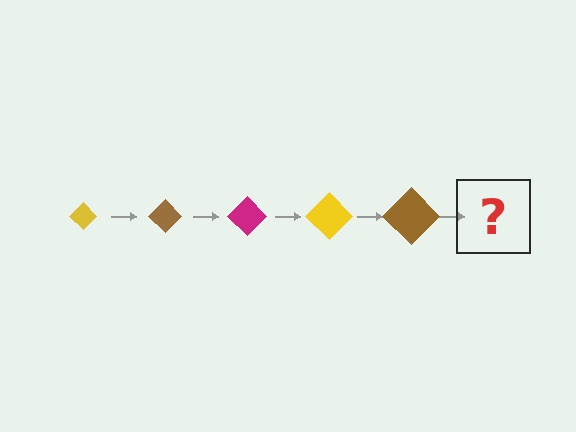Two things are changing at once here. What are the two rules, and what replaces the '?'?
The two rules are that the diamond grows larger each step and the color cycles through yellow, brown, and magenta. The '?' should be a magenta diamond, larger than the previous one.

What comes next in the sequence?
The next element should be a magenta diamond, larger than the previous one.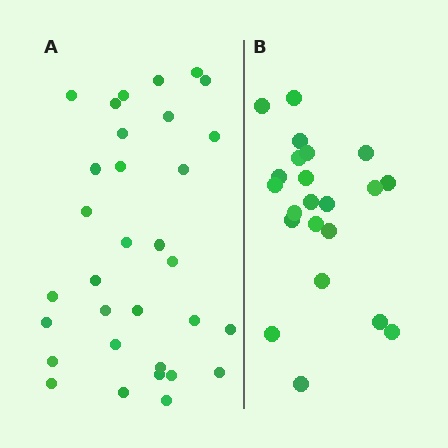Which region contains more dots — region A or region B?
Region A (the left region) has more dots.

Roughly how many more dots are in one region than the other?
Region A has roughly 10 or so more dots than region B.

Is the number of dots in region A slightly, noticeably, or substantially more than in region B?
Region A has substantially more. The ratio is roughly 1.5 to 1.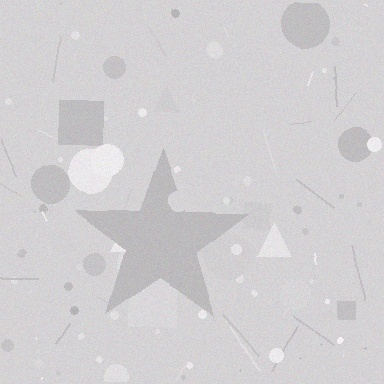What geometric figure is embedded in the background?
A star is embedded in the background.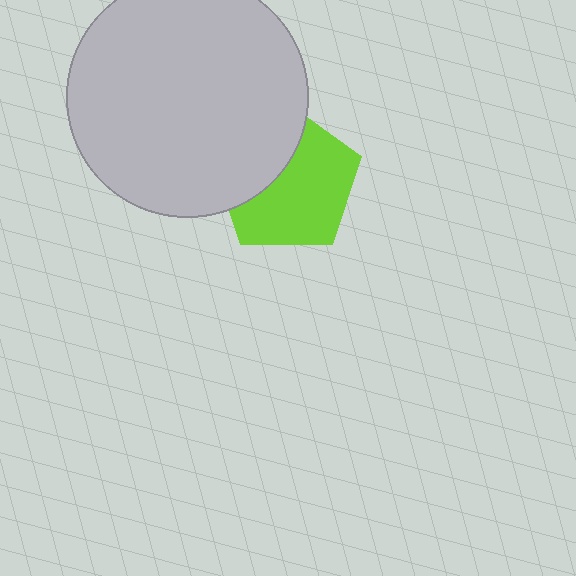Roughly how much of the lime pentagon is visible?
About half of it is visible (roughly 63%).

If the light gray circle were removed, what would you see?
You would see the complete lime pentagon.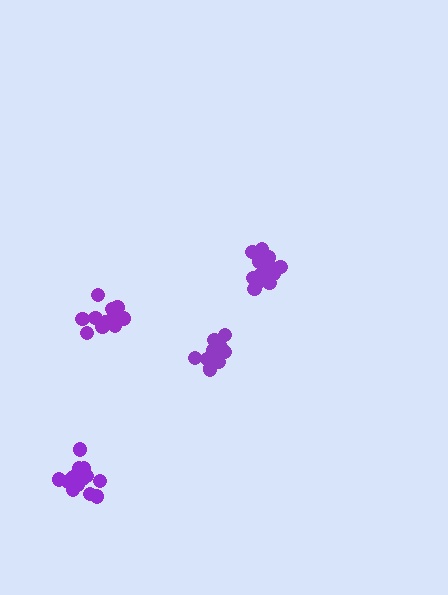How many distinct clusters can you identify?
There are 4 distinct clusters.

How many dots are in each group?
Group 1: 15 dots, Group 2: 15 dots, Group 3: 16 dots, Group 4: 11 dots (57 total).